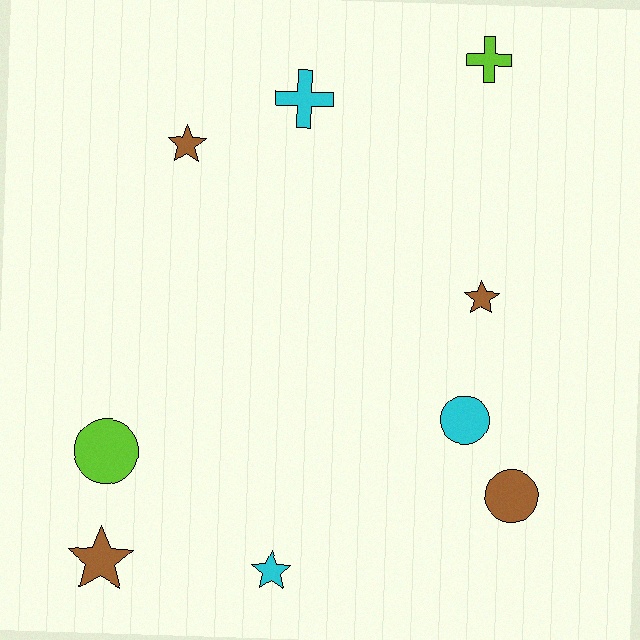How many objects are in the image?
There are 9 objects.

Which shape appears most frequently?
Star, with 4 objects.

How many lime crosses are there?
There is 1 lime cross.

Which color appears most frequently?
Brown, with 4 objects.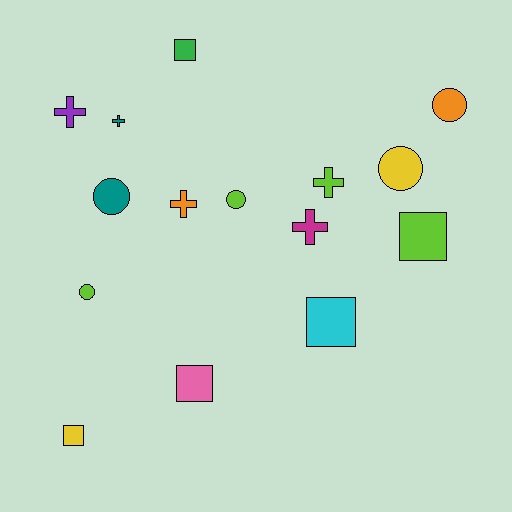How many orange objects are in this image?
There are 2 orange objects.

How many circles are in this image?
There are 5 circles.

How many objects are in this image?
There are 15 objects.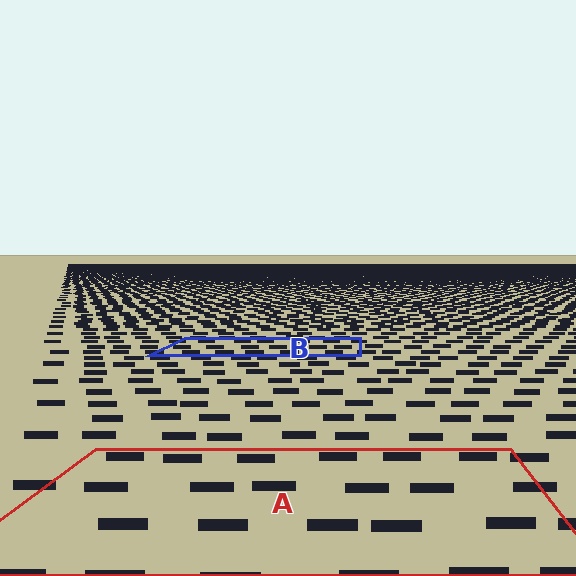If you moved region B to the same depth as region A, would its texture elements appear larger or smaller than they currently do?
They would appear larger. At a closer depth, the same texture elements are projected at a bigger on-screen size.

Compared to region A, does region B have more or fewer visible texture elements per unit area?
Region B has more texture elements per unit area — they are packed more densely because it is farther away.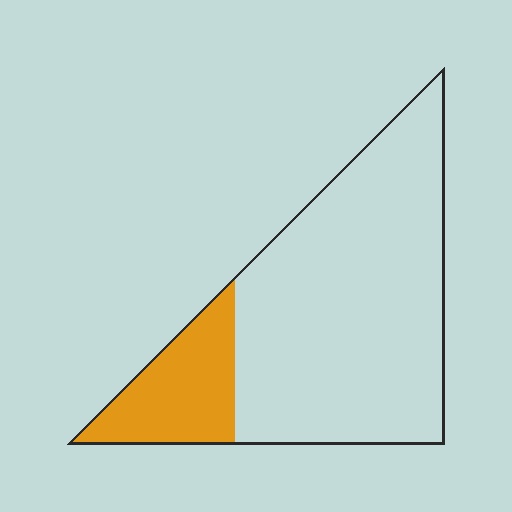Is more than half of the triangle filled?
No.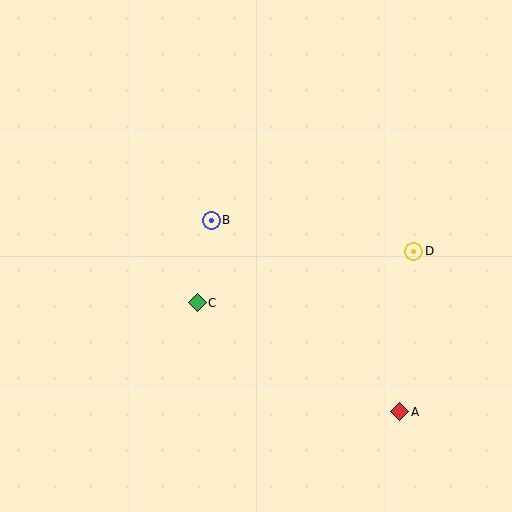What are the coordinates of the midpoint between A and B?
The midpoint between A and B is at (306, 316).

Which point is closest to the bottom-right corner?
Point A is closest to the bottom-right corner.